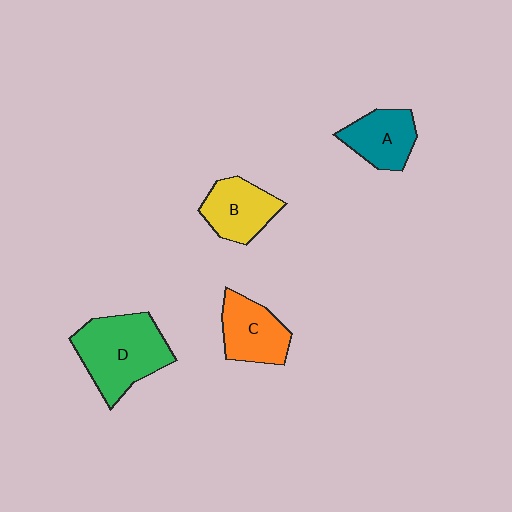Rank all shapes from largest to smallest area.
From largest to smallest: D (green), C (orange), B (yellow), A (teal).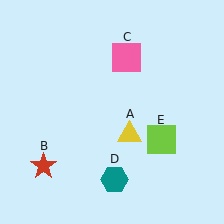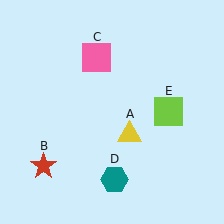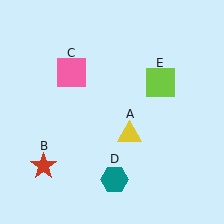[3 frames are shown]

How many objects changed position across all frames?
2 objects changed position: pink square (object C), lime square (object E).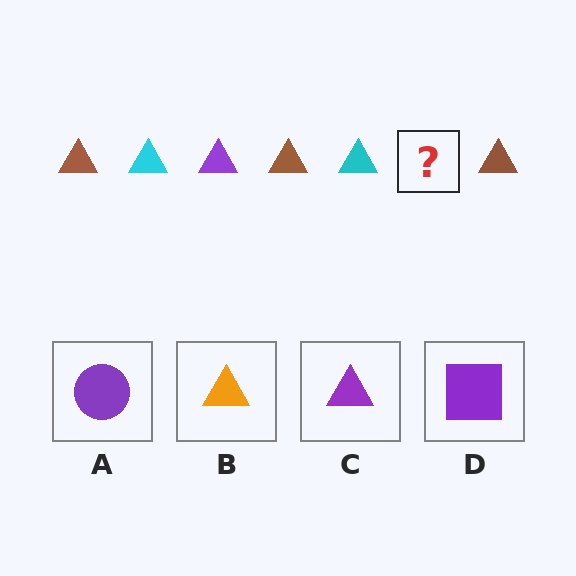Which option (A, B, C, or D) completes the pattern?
C.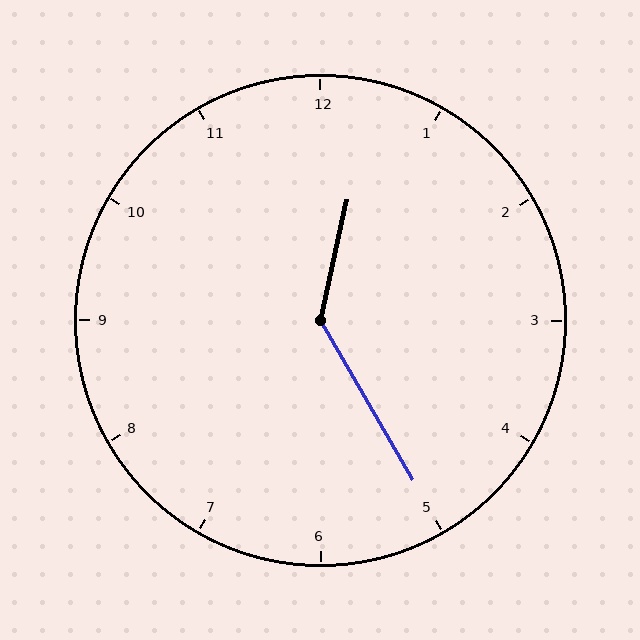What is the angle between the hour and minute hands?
Approximately 138 degrees.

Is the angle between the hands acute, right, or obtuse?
It is obtuse.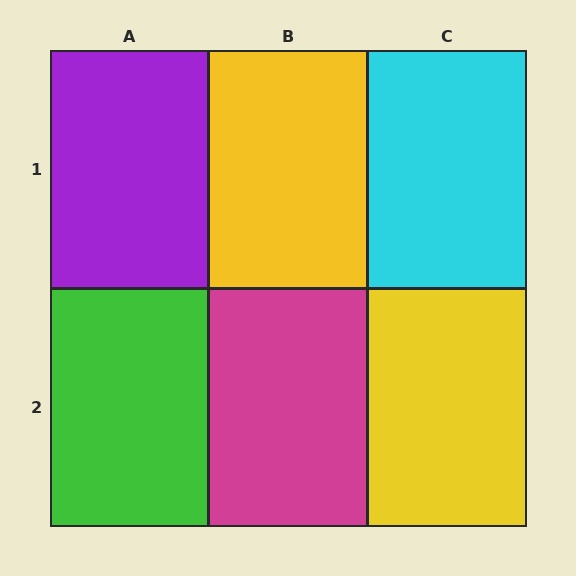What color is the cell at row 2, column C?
Yellow.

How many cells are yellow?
2 cells are yellow.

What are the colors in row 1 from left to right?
Purple, yellow, cyan.